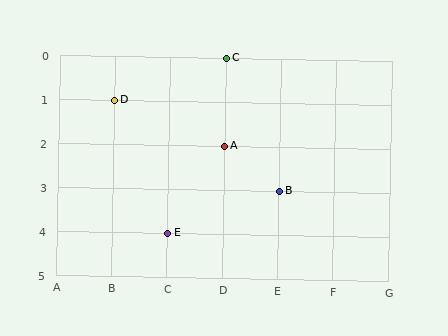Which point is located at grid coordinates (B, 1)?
Point D is at (B, 1).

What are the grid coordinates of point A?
Point A is at grid coordinates (D, 2).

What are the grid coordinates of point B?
Point B is at grid coordinates (E, 3).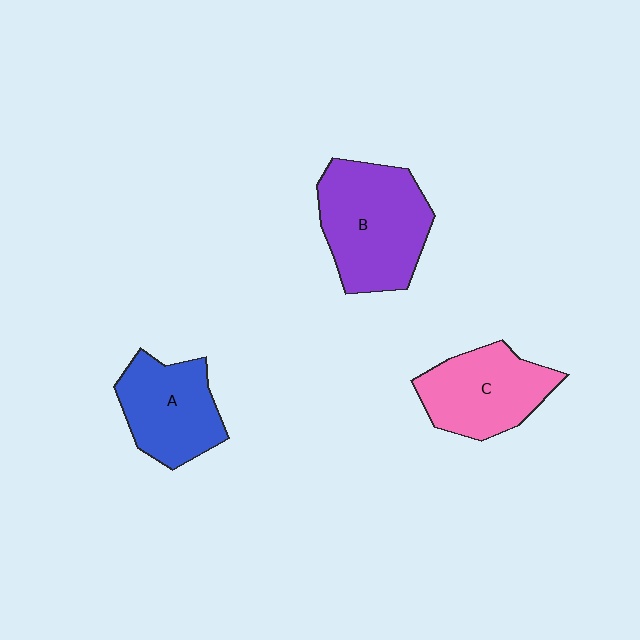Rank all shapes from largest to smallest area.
From largest to smallest: B (purple), C (pink), A (blue).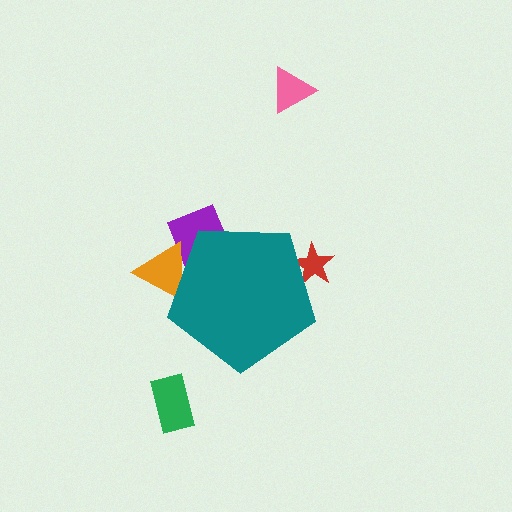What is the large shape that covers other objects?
A teal pentagon.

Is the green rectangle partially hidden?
No, the green rectangle is fully visible.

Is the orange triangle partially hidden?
Yes, the orange triangle is partially hidden behind the teal pentagon.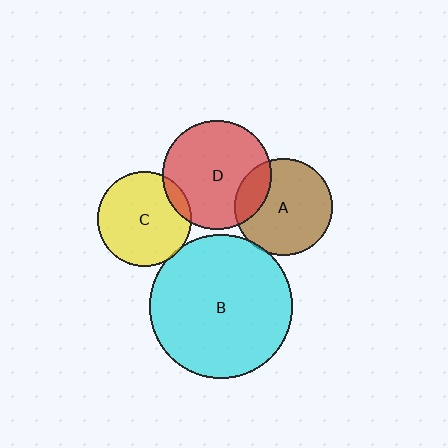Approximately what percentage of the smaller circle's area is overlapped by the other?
Approximately 5%.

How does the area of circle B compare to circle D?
Approximately 1.7 times.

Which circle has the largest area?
Circle B (cyan).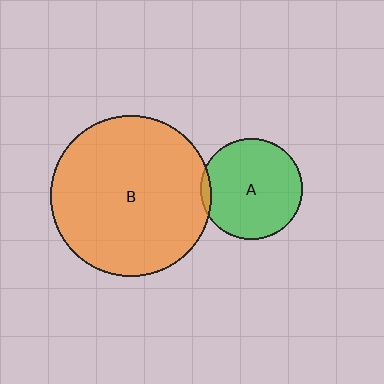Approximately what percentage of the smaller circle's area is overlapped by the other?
Approximately 5%.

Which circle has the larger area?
Circle B (orange).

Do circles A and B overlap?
Yes.